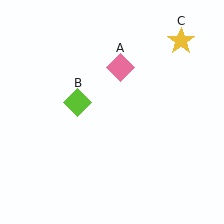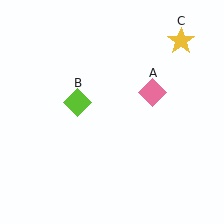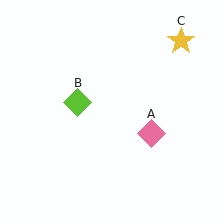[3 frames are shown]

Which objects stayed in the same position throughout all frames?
Lime diamond (object B) and yellow star (object C) remained stationary.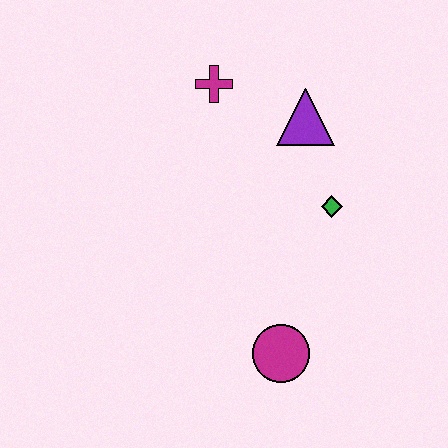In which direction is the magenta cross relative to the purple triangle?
The magenta cross is to the left of the purple triangle.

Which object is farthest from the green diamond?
The magenta cross is farthest from the green diamond.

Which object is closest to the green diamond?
The purple triangle is closest to the green diamond.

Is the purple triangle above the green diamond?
Yes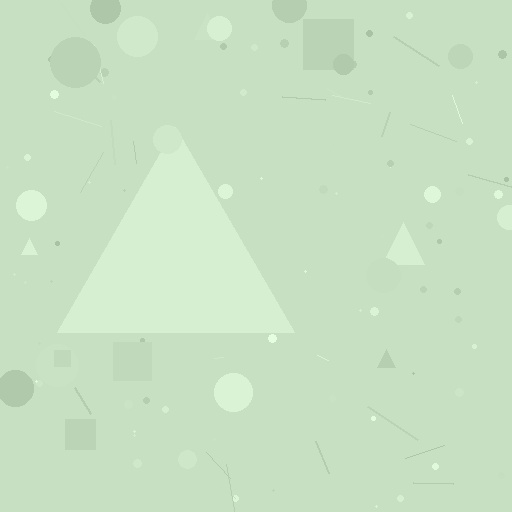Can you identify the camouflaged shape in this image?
The camouflaged shape is a triangle.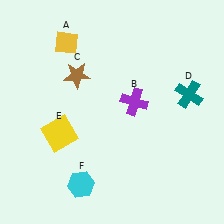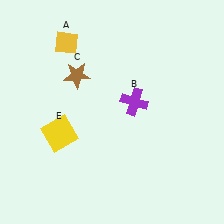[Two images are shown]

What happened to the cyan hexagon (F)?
The cyan hexagon (F) was removed in Image 2. It was in the bottom-left area of Image 1.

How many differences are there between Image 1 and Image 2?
There are 2 differences between the two images.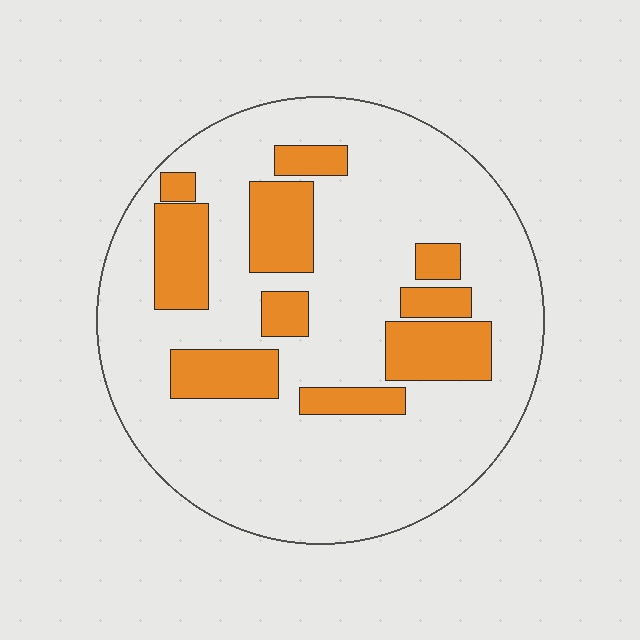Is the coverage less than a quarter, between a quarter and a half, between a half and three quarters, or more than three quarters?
Less than a quarter.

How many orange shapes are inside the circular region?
10.